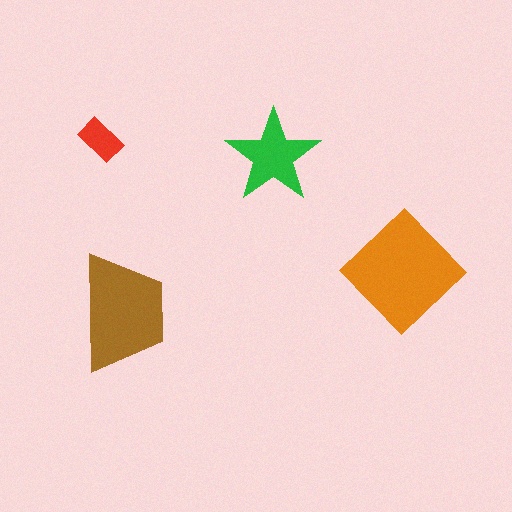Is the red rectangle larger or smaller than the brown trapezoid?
Smaller.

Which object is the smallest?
The red rectangle.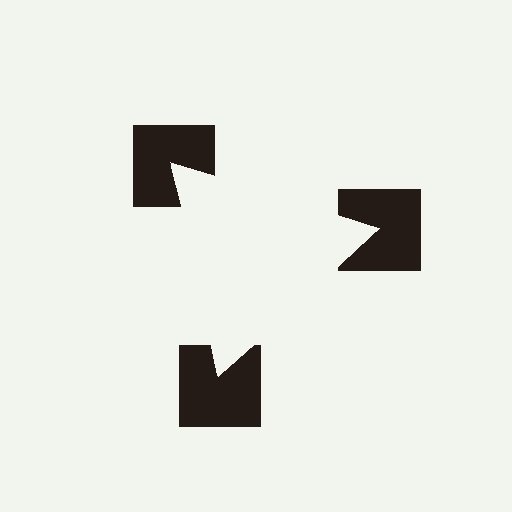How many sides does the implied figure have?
3 sides.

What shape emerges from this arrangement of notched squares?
An illusory triangle — its edges are inferred from the aligned wedge cuts in the notched squares, not physically drawn.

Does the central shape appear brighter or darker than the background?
It typically appears slightly brighter than the background, even though no actual brightness change is drawn.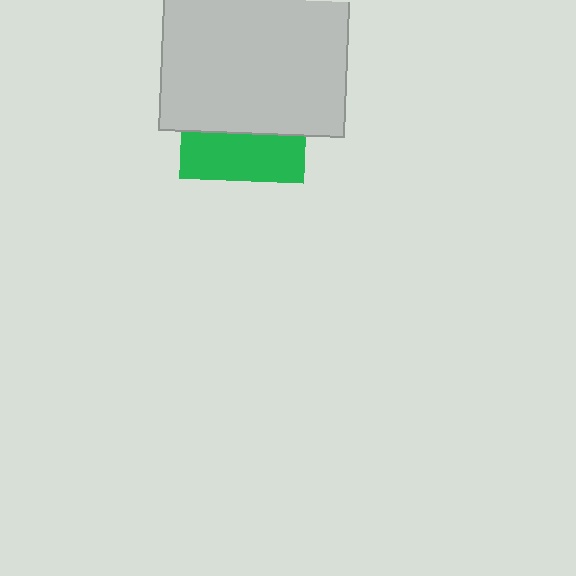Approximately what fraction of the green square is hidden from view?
Roughly 62% of the green square is hidden behind the light gray square.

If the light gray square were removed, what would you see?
You would see the complete green square.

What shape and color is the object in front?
The object in front is a light gray square.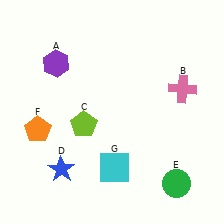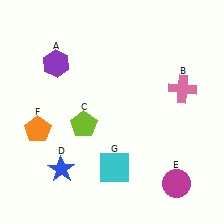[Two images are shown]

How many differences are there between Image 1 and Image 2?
There is 1 difference between the two images.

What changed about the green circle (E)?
In Image 1, E is green. In Image 2, it changed to magenta.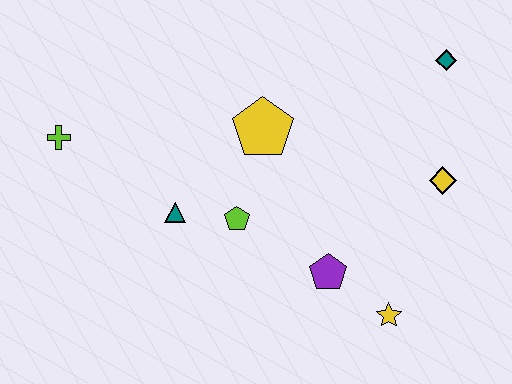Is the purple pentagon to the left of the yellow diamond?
Yes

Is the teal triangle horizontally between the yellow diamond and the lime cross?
Yes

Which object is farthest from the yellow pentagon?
The yellow star is farthest from the yellow pentagon.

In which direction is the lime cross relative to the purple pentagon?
The lime cross is to the left of the purple pentagon.